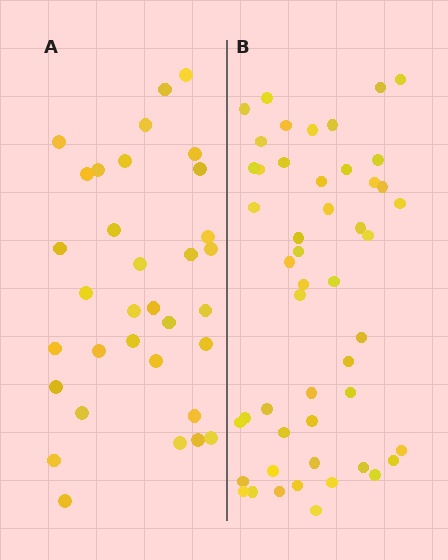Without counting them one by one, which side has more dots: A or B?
Region B (the right region) has more dots.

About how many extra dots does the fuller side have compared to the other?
Region B has approximately 15 more dots than region A.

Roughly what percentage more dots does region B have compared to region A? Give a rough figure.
About 50% more.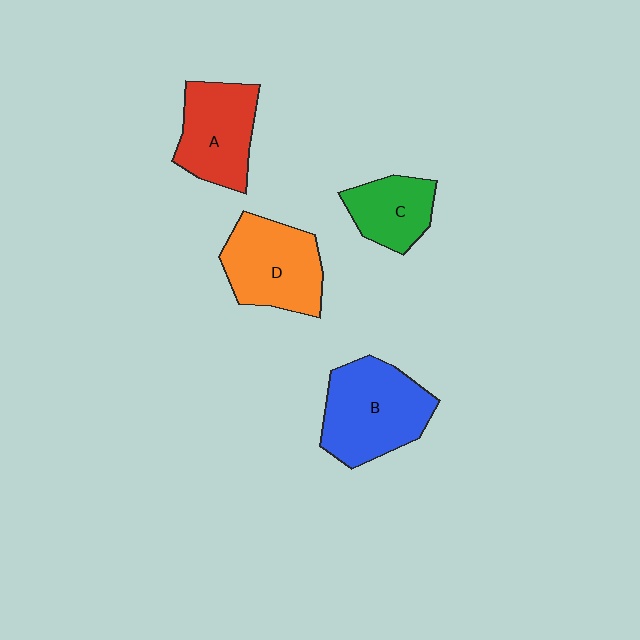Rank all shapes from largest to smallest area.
From largest to smallest: B (blue), D (orange), A (red), C (green).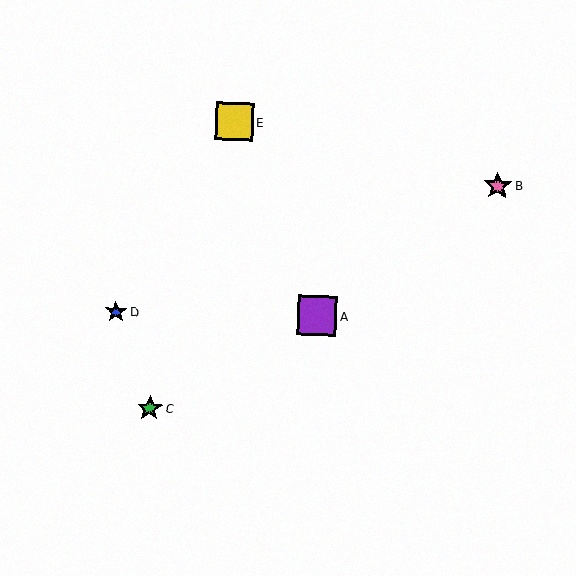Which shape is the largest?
The purple square (labeled A) is the largest.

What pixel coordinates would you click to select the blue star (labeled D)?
Click at (116, 312) to select the blue star D.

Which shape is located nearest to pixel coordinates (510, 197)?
The pink star (labeled B) at (498, 186) is nearest to that location.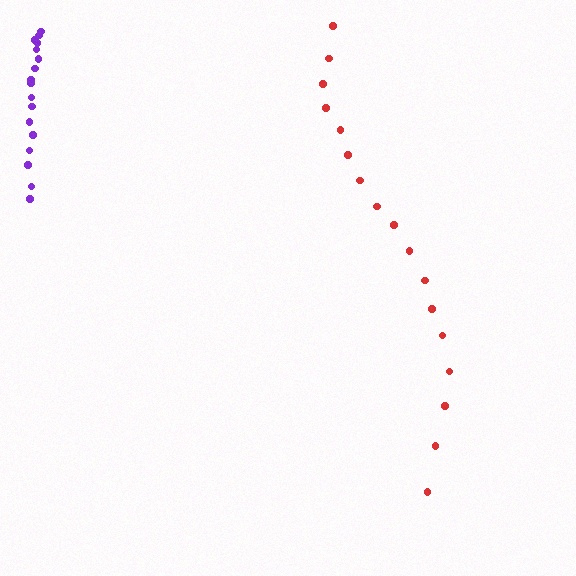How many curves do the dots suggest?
There are 2 distinct paths.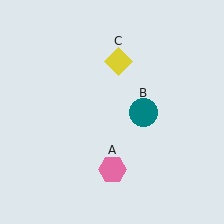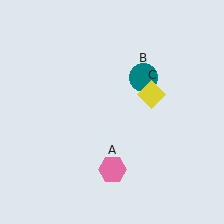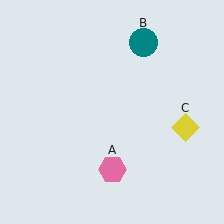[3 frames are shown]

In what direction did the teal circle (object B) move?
The teal circle (object B) moved up.